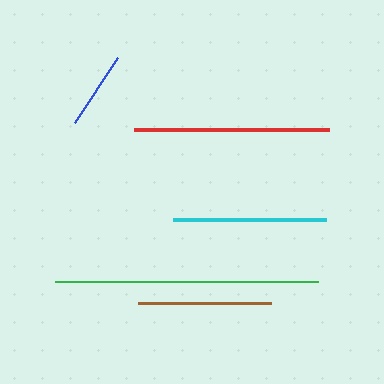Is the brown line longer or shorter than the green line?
The green line is longer than the brown line.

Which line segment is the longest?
The green line is the longest at approximately 264 pixels.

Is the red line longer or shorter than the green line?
The green line is longer than the red line.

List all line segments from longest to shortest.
From longest to shortest: green, red, cyan, brown, blue.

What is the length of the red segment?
The red segment is approximately 195 pixels long.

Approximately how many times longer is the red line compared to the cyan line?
The red line is approximately 1.3 times the length of the cyan line.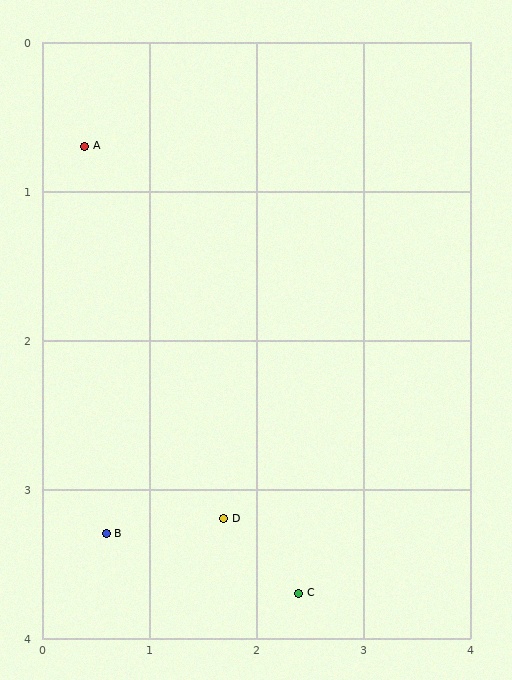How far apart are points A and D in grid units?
Points A and D are about 2.8 grid units apart.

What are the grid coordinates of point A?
Point A is at approximately (0.4, 0.7).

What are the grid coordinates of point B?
Point B is at approximately (0.6, 3.3).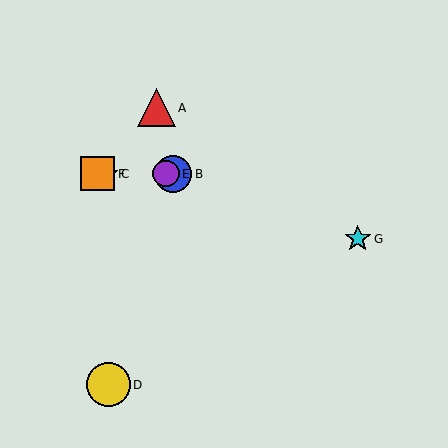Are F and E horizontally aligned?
Yes, both are at y≈174.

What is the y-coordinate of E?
Object E is at y≈174.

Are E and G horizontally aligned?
No, E is at y≈174 and G is at y≈239.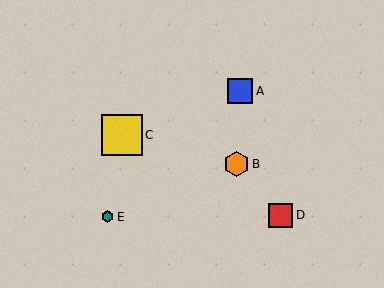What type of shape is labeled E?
Shape E is a teal hexagon.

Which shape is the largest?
The yellow square (labeled C) is the largest.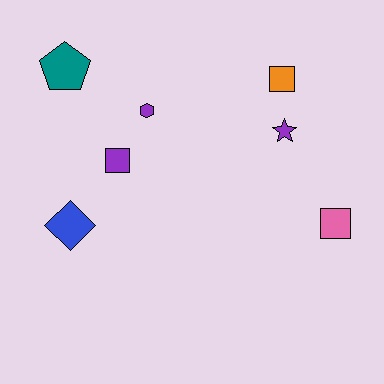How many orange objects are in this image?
There is 1 orange object.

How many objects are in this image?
There are 7 objects.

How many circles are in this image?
There are no circles.